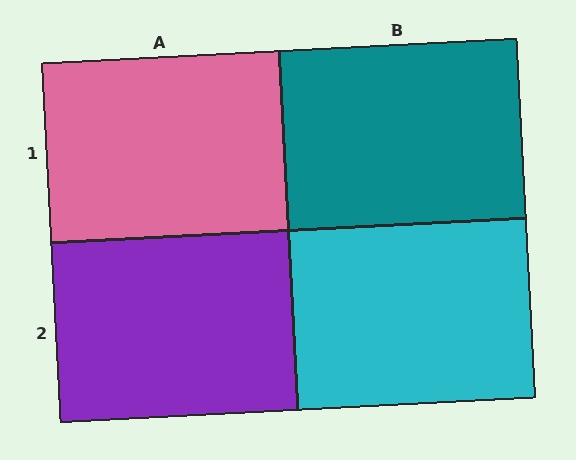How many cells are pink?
1 cell is pink.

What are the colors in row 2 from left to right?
Purple, cyan.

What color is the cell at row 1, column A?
Pink.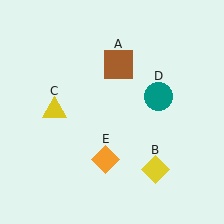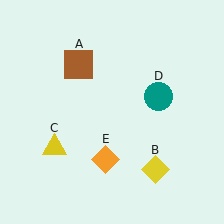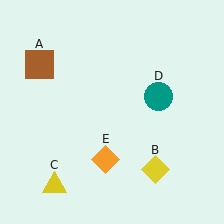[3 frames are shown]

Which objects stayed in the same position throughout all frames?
Yellow diamond (object B) and teal circle (object D) and orange diamond (object E) remained stationary.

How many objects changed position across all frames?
2 objects changed position: brown square (object A), yellow triangle (object C).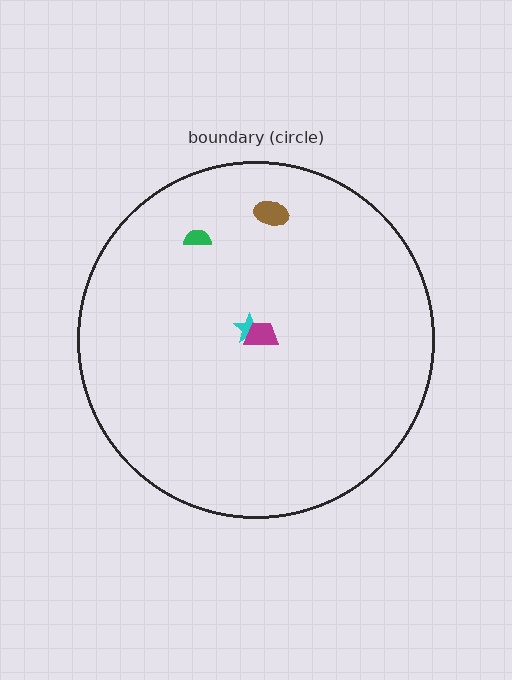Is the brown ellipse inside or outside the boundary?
Inside.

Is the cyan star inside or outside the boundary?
Inside.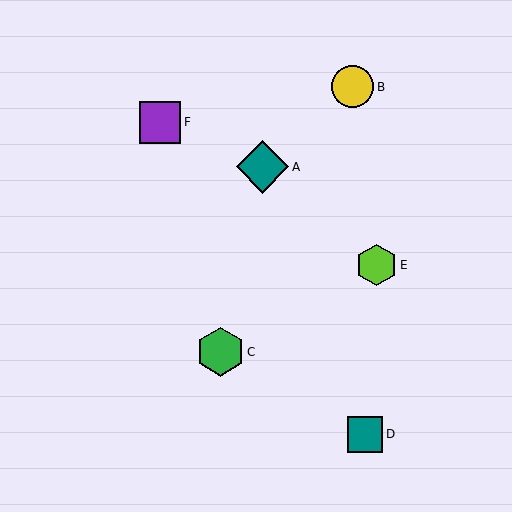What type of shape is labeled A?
Shape A is a teal diamond.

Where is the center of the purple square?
The center of the purple square is at (160, 122).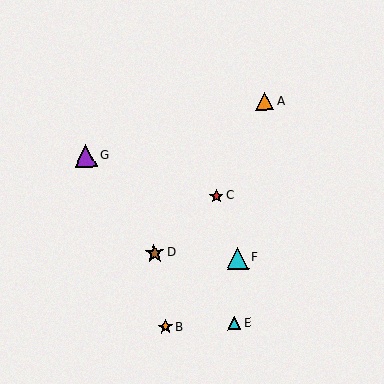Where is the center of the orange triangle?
The center of the orange triangle is at (265, 101).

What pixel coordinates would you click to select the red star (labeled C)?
Click at (216, 196) to select the red star C.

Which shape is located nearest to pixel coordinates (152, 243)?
The brown star (labeled D) at (154, 253) is nearest to that location.